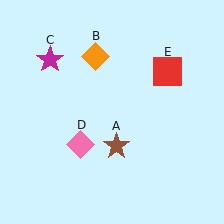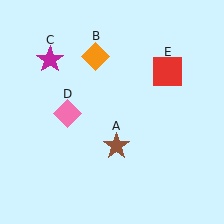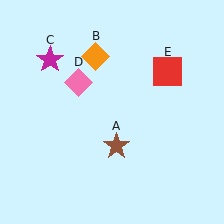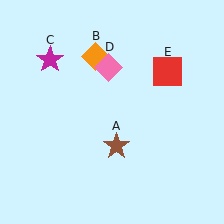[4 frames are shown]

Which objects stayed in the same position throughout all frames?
Brown star (object A) and orange diamond (object B) and magenta star (object C) and red square (object E) remained stationary.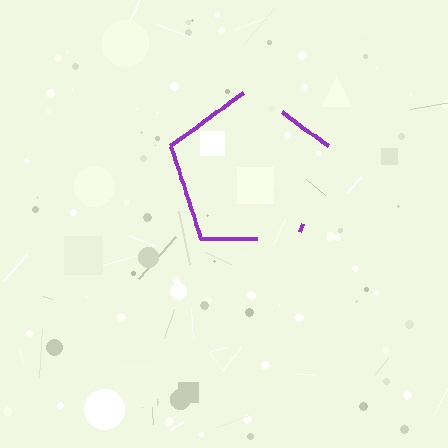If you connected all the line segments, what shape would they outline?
They would outline a pentagon.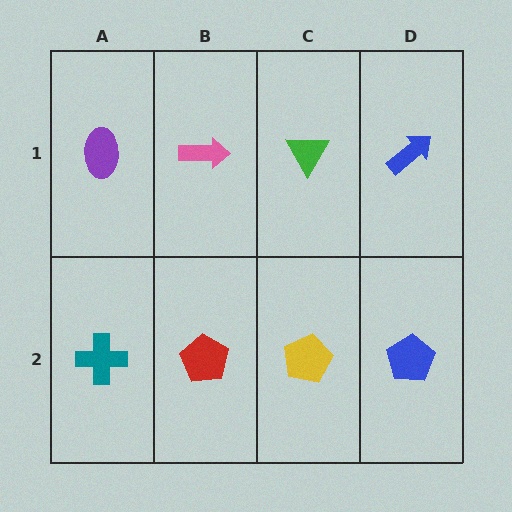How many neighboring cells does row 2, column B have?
3.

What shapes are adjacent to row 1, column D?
A blue pentagon (row 2, column D), a green triangle (row 1, column C).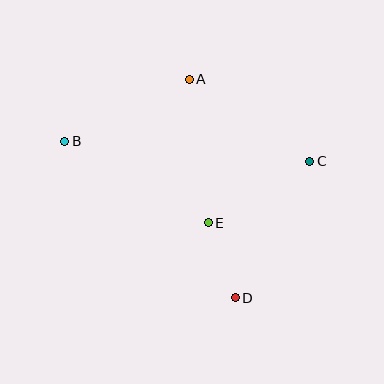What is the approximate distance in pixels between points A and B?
The distance between A and B is approximately 139 pixels.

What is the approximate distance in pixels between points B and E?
The distance between B and E is approximately 165 pixels.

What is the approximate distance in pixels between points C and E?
The distance between C and E is approximately 119 pixels.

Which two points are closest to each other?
Points D and E are closest to each other.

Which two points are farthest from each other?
Points B and C are farthest from each other.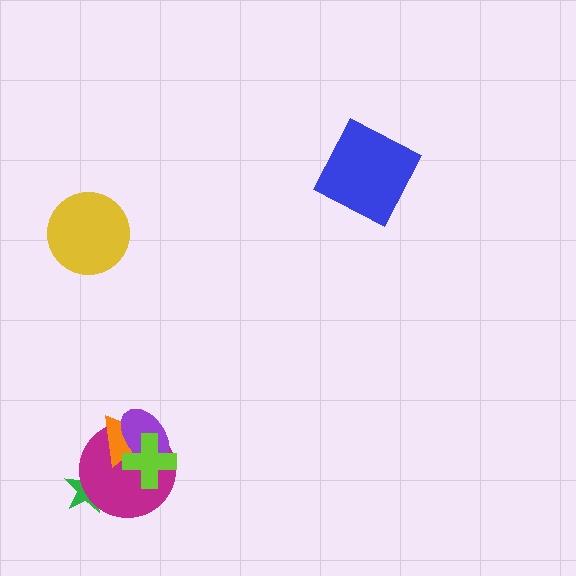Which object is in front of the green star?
The magenta circle is in front of the green star.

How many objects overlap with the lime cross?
3 objects overlap with the lime cross.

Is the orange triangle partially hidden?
Yes, it is partially covered by another shape.